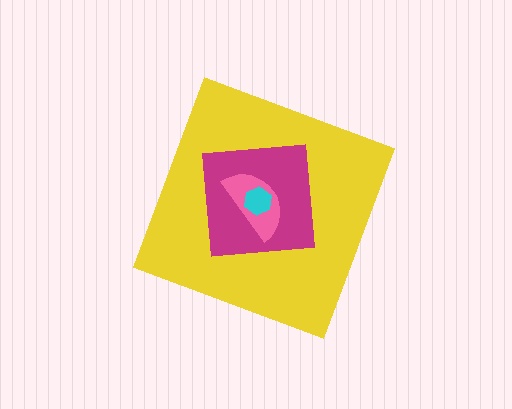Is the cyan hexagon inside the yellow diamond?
Yes.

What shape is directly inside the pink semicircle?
The cyan hexagon.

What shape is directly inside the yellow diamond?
The magenta square.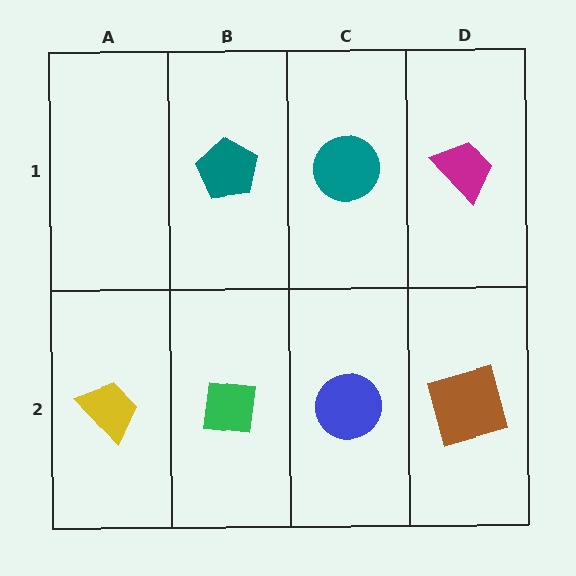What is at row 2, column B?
A green square.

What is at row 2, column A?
A yellow trapezoid.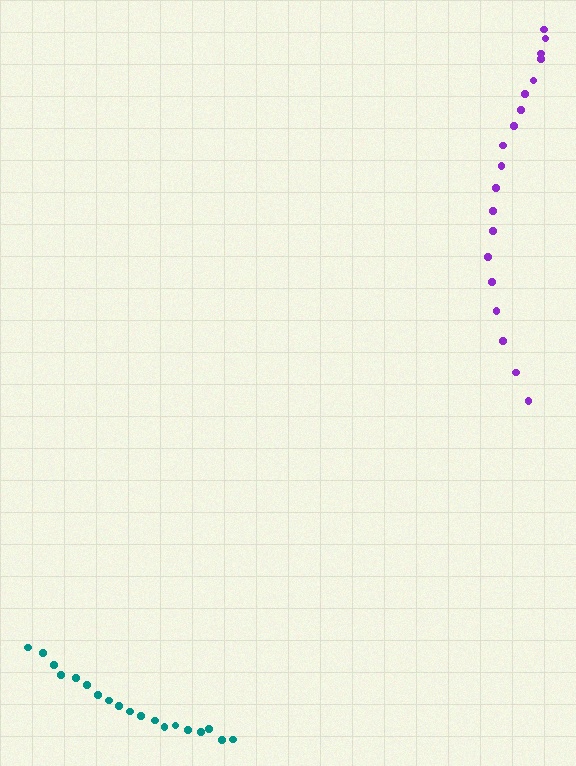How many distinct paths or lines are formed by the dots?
There are 2 distinct paths.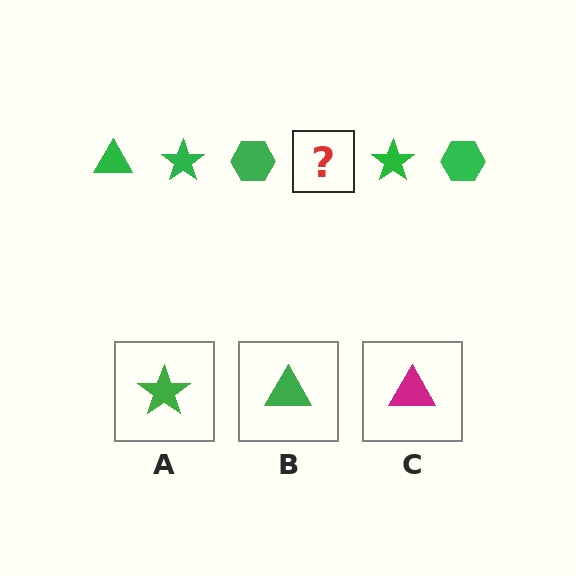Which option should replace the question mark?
Option B.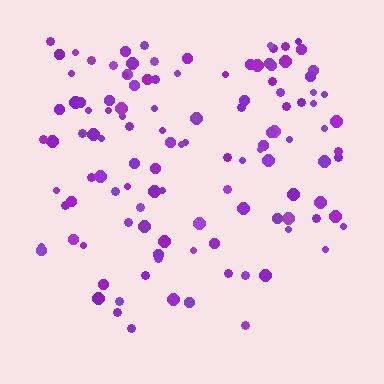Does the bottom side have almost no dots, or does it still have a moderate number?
Still a moderate number, just noticeably fewer than the top.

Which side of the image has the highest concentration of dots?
The top.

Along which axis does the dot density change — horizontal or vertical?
Vertical.